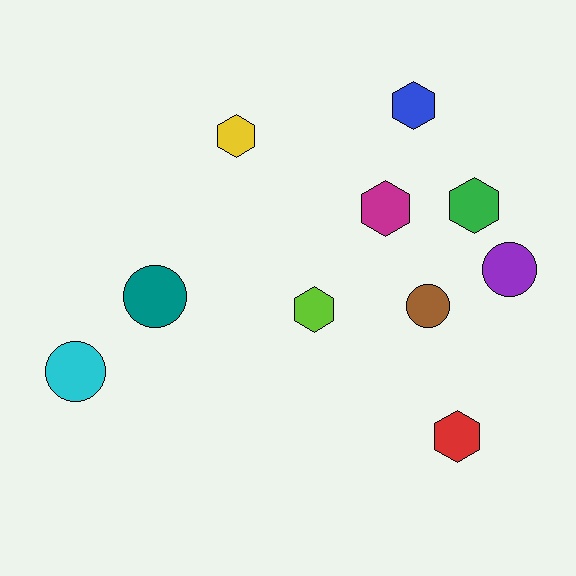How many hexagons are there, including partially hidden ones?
There are 6 hexagons.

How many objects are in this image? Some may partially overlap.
There are 10 objects.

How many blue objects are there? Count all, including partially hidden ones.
There is 1 blue object.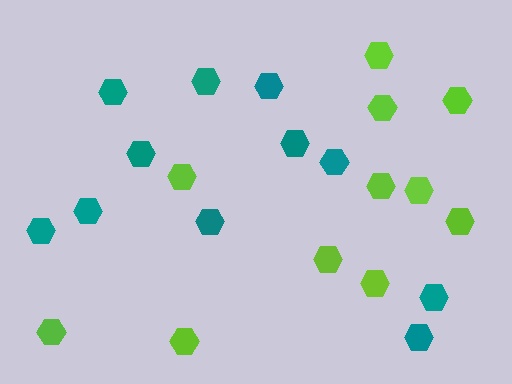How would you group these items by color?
There are 2 groups: one group of teal hexagons (11) and one group of lime hexagons (11).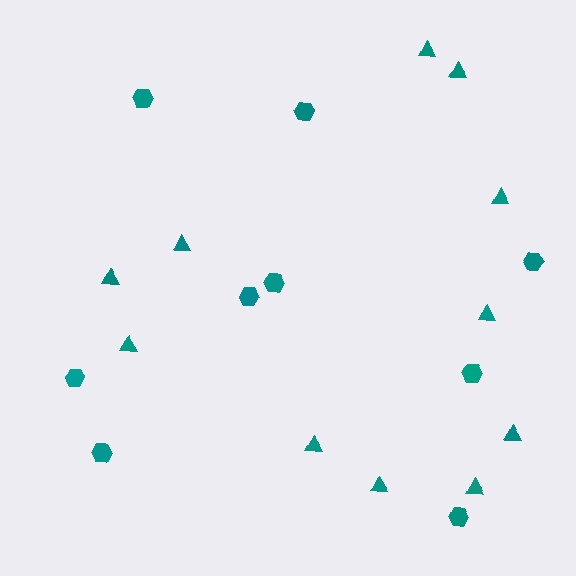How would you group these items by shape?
There are 2 groups: one group of hexagons (9) and one group of triangles (11).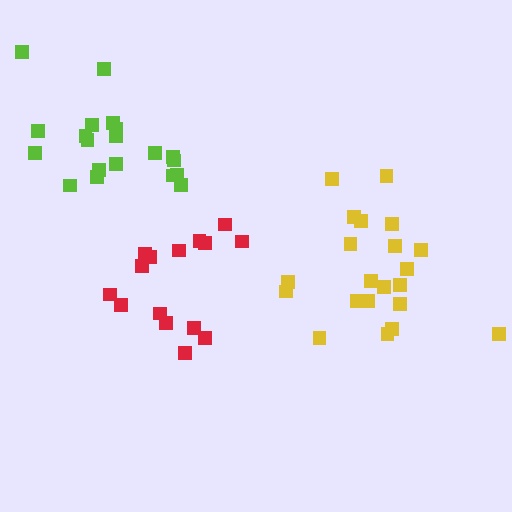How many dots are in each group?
Group 1: 20 dots, Group 2: 15 dots, Group 3: 21 dots (56 total).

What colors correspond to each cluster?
The clusters are colored: lime, red, yellow.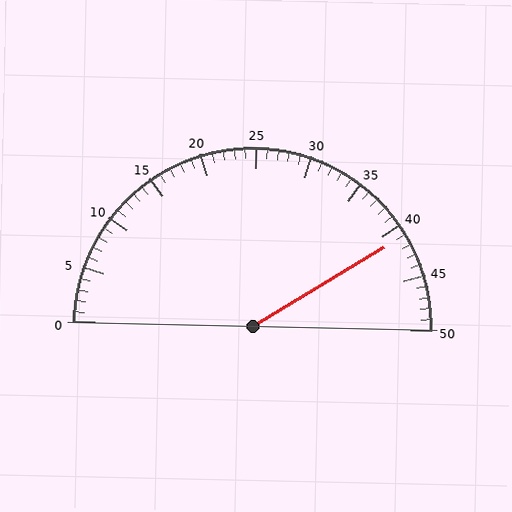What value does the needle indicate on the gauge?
The needle indicates approximately 41.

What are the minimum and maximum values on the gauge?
The gauge ranges from 0 to 50.